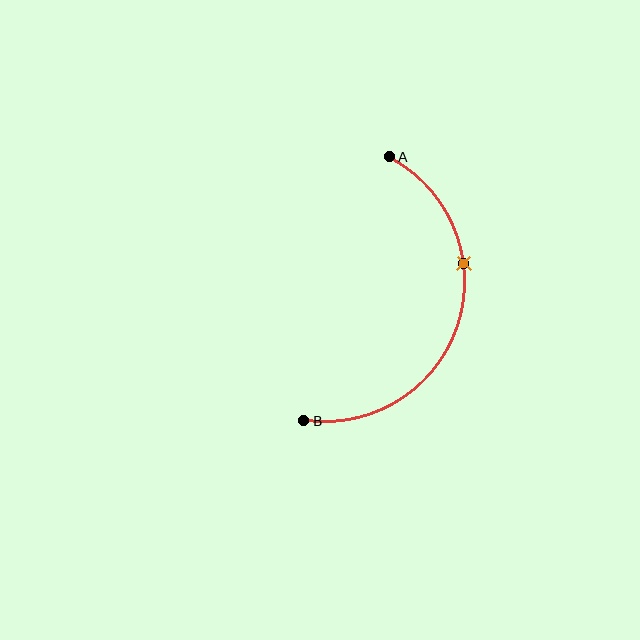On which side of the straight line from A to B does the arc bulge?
The arc bulges to the right of the straight line connecting A and B.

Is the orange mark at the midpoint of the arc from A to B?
No. The orange mark lies on the arc but is closer to endpoint A. The arc midpoint would be at the point on the curve equidistant along the arc from both A and B.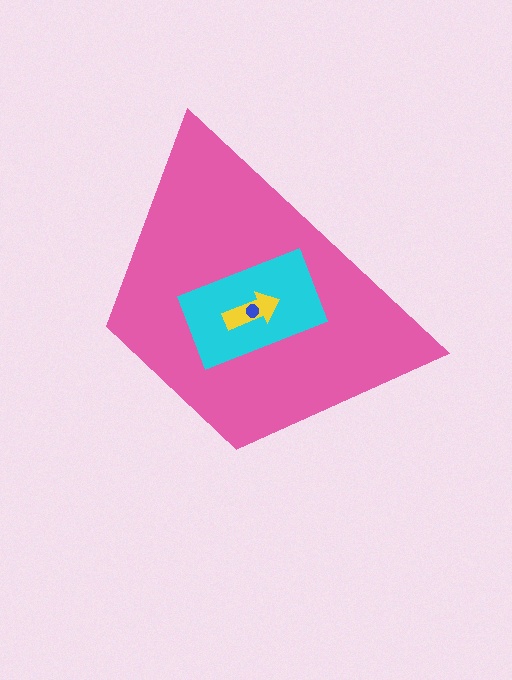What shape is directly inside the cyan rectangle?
The yellow arrow.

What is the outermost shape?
The pink trapezoid.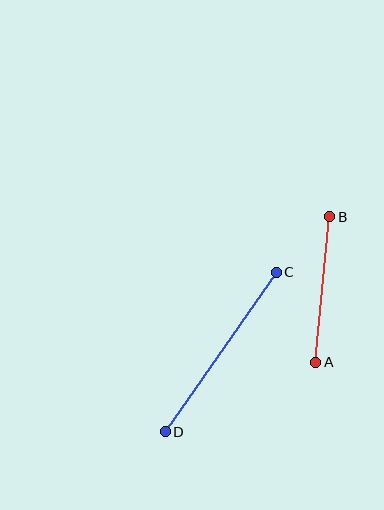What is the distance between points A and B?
The distance is approximately 146 pixels.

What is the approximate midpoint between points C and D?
The midpoint is at approximately (221, 352) pixels.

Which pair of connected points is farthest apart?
Points C and D are farthest apart.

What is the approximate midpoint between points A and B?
The midpoint is at approximately (323, 289) pixels.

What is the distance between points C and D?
The distance is approximately 194 pixels.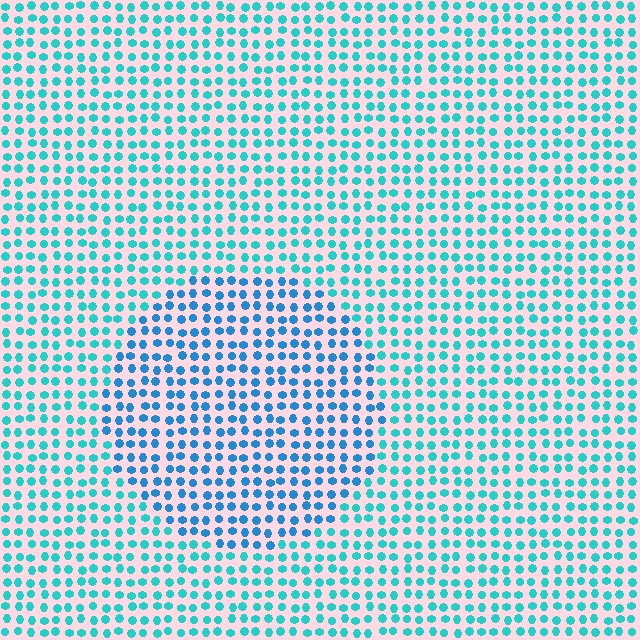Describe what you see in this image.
The image is filled with small cyan elements in a uniform arrangement. A circle-shaped region is visible where the elements are tinted to a slightly different hue, forming a subtle color boundary.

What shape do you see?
I see a circle.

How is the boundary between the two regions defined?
The boundary is defined purely by a slight shift in hue (about 27 degrees). Spacing, size, and orientation are identical on both sides.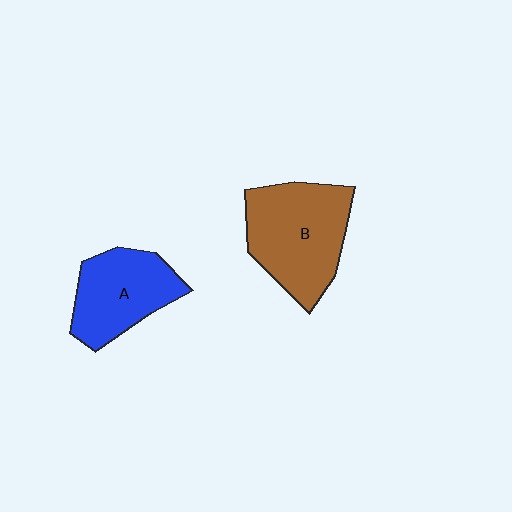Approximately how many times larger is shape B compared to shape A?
Approximately 1.3 times.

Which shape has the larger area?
Shape B (brown).